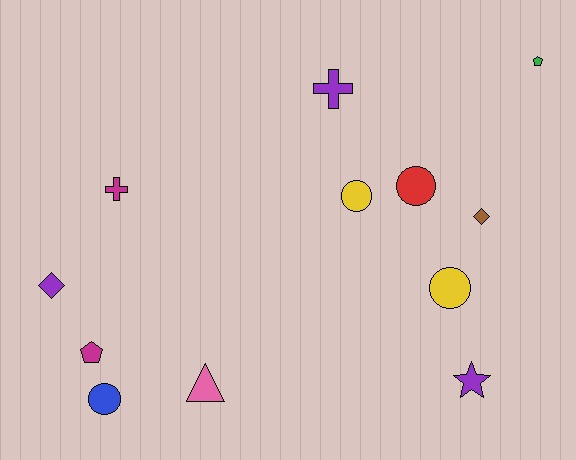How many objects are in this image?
There are 12 objects.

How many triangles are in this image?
There is 1 triangle.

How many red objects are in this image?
There is 1 red object.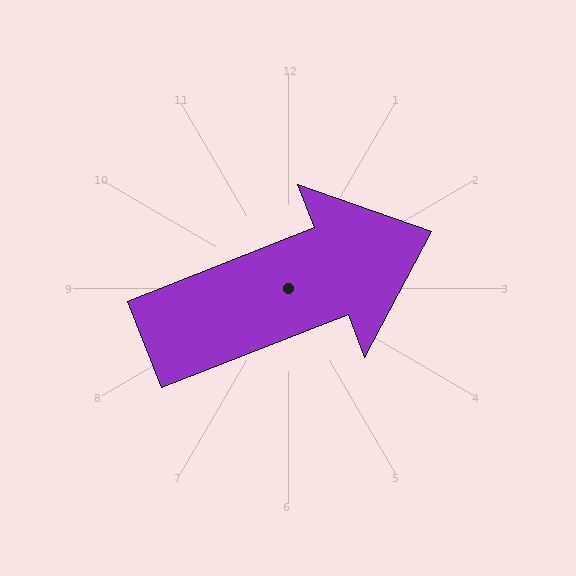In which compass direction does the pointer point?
East.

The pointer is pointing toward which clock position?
Roughly 2 o'clock.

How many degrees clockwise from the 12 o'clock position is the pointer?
Approximately 69 degrees.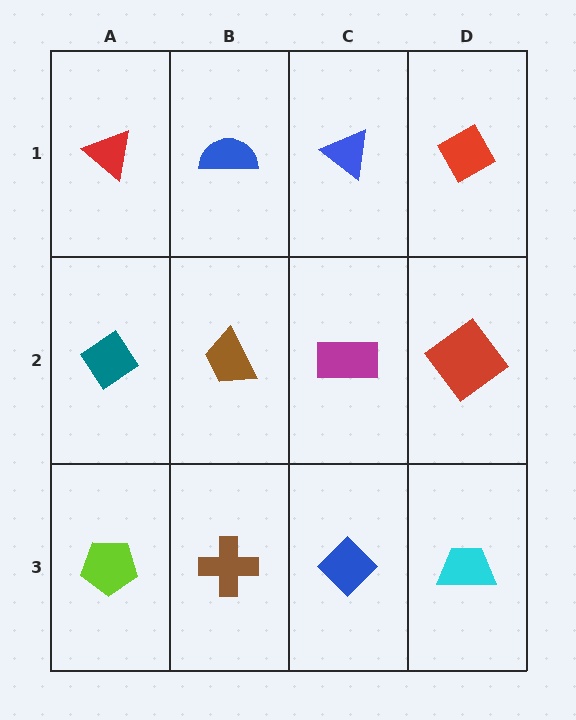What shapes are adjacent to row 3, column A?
A teal diamond (row 2, column A), a brown cross (row 3, column B).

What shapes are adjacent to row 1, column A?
A teal diamond (row 2, column A), a blue semicircle (row 1, column B).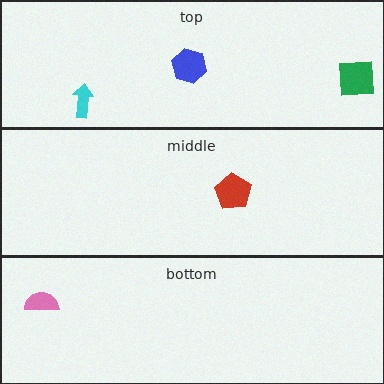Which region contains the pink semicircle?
The bottom region.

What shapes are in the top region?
The cyan arrow, the blue hexagon, the green square.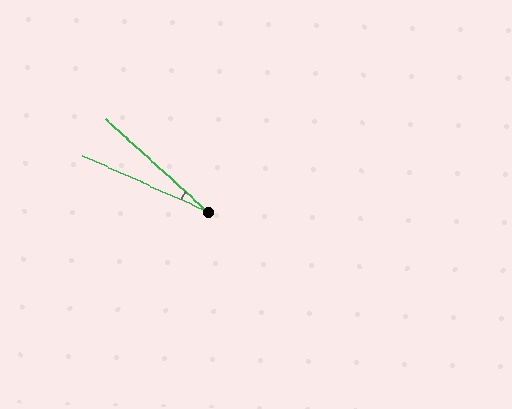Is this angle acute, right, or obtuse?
It is acute.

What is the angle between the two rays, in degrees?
Approximately 18 degrees.